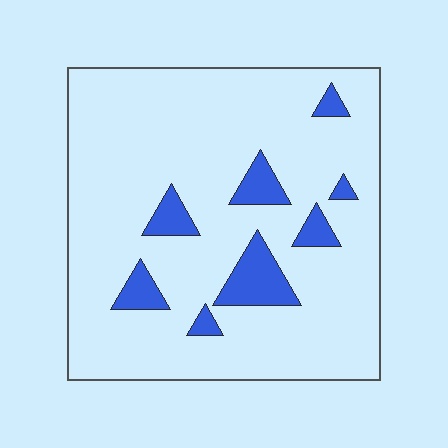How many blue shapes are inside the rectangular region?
8.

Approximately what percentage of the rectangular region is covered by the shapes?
Approximately 10%.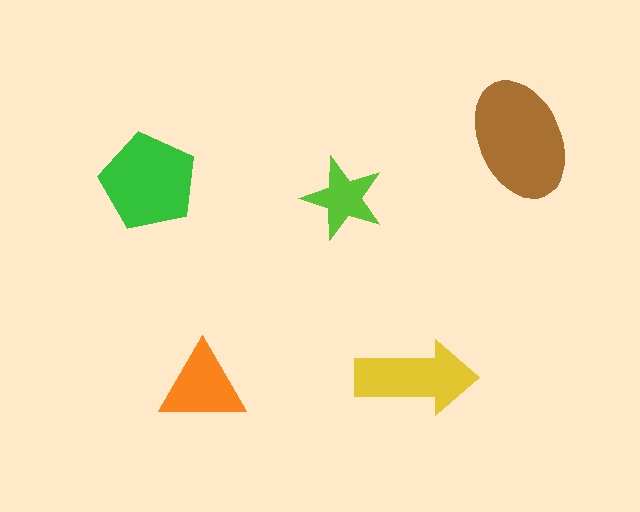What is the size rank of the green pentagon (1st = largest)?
2nd.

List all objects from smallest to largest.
The lime star, the orange triangle, the yellow arrow, the green pentagon, the brown ellipse.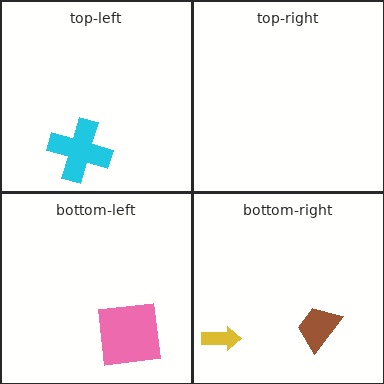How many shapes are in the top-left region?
1.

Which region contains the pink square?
The bottom-left region.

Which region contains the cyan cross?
The top-left region.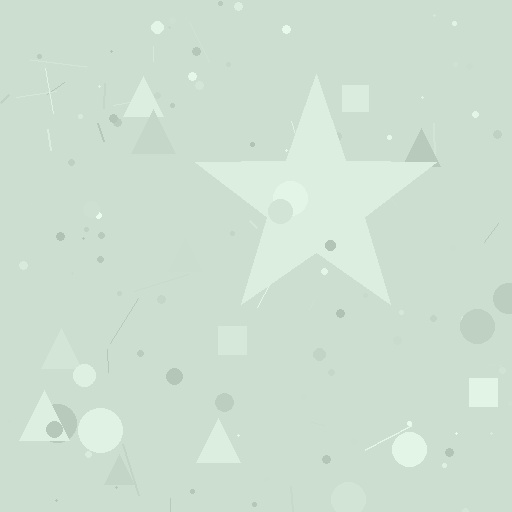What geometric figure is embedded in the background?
A star is embedded in the background.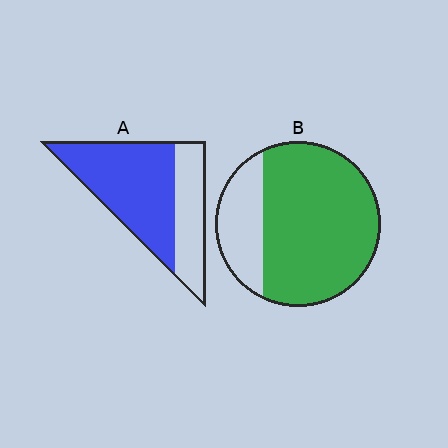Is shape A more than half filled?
Yes.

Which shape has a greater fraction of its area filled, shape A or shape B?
Shape B.